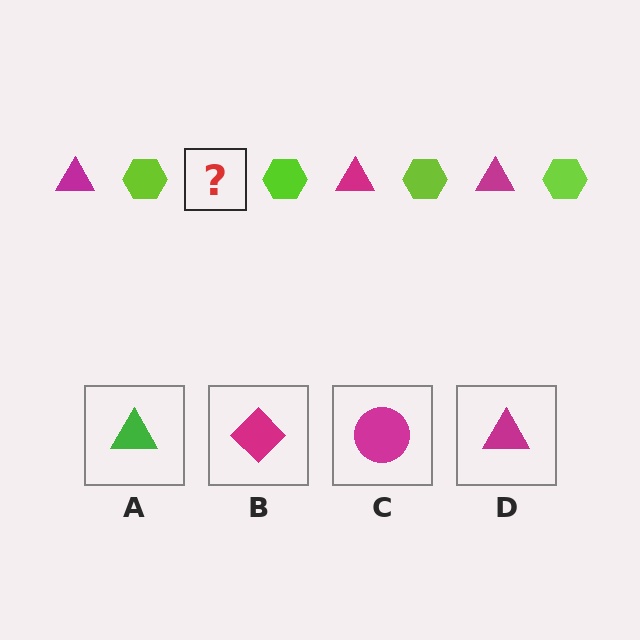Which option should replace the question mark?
Option D.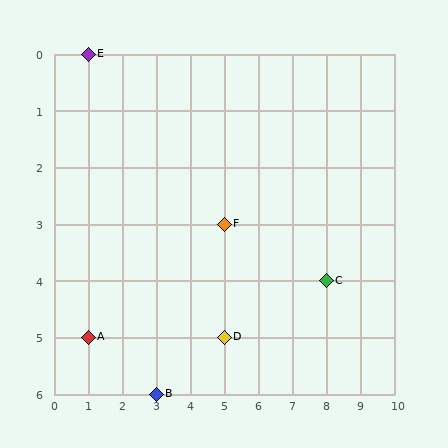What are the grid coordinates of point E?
Point E is at grid coordinates (1, 0).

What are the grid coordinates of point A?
Point A is at grid coordinates (1, 5).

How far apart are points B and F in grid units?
Points B and F are 2 columns and 3 rows apart (about 3.6 grid units diagonally).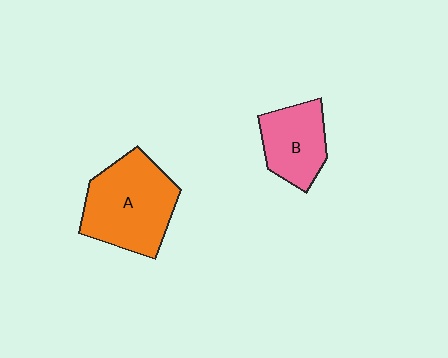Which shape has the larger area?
Shape A (orange).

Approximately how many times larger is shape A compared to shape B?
Approximately 1.6 times.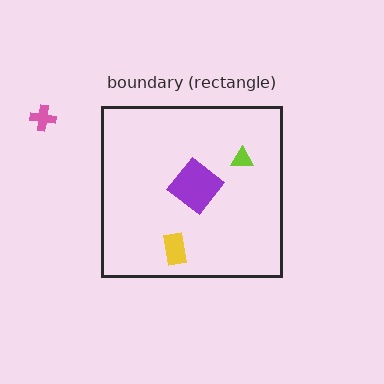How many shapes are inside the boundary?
3 inside, 1 outside.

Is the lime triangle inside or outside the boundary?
Inside.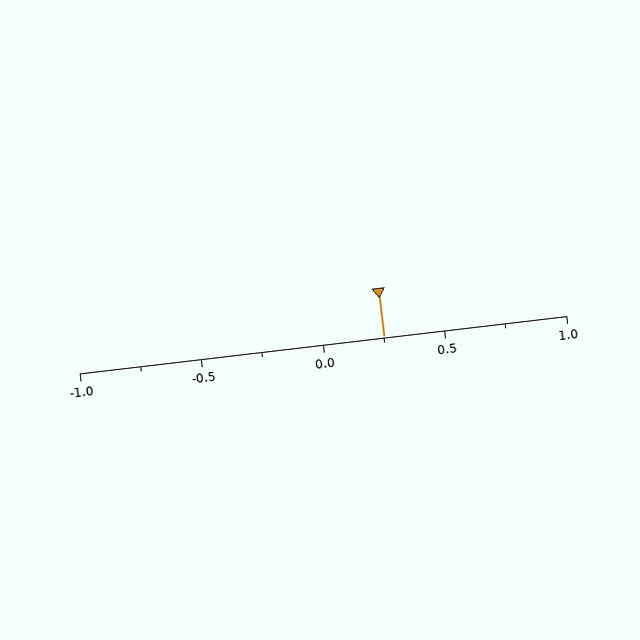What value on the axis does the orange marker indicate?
The marker indicates approximately 0.25.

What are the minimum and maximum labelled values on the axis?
The axis runs from -1.0 to 1.0.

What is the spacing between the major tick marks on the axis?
The major ticks are spaced 0.5 apart.